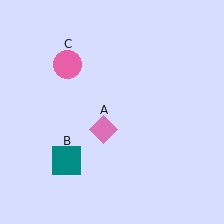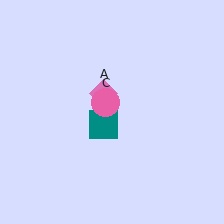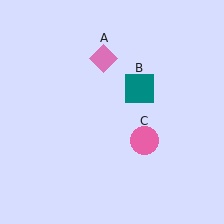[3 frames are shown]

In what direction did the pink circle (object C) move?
The pink circle (object C) moved down and to the right.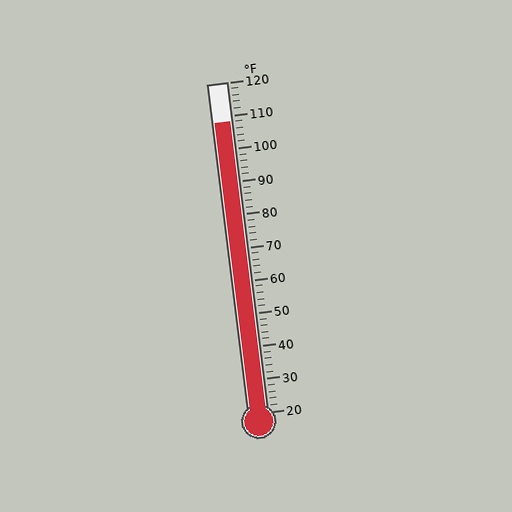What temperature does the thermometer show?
The thermometer shows approximately 108°F.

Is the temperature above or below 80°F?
The temperature is above 80°F.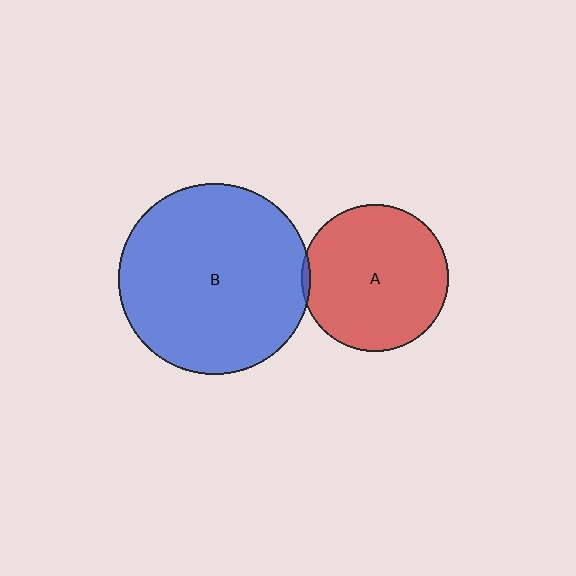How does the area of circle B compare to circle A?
Approximately 1.7 times.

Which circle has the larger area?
Circle B (blue).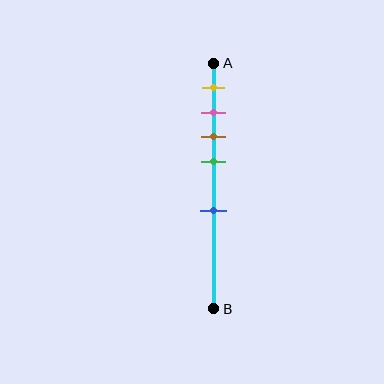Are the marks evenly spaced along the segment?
No, the marks are not evenly spaced.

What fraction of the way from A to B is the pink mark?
The pink mark is approximately 20% (0.2) of the way from A to B.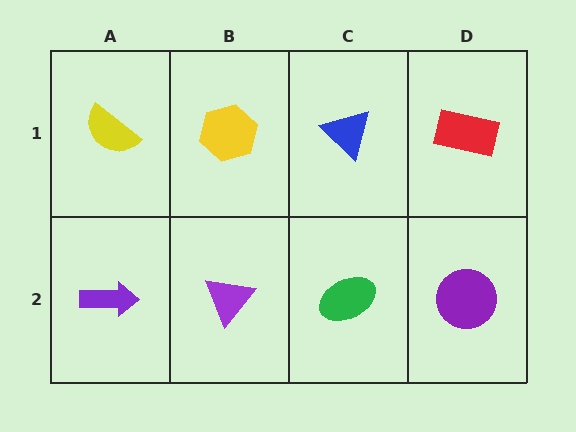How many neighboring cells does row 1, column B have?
3.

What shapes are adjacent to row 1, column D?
A purple circle (row 2, column D), a blue triangle (row 1, column C).